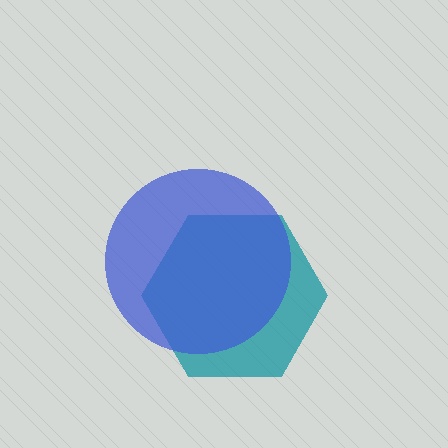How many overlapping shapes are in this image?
There are 2 overlapping shapes in the image.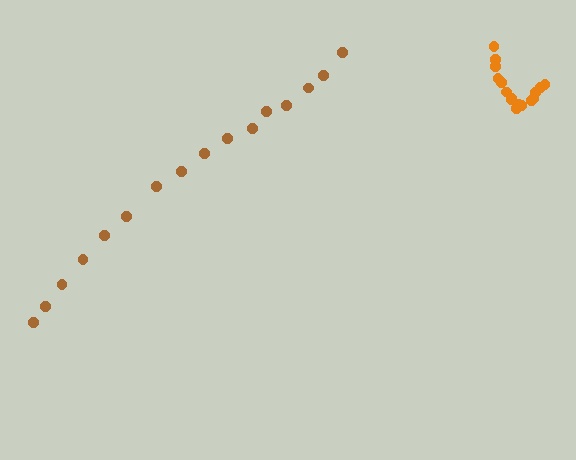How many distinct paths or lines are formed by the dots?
There are 2 distinct paths.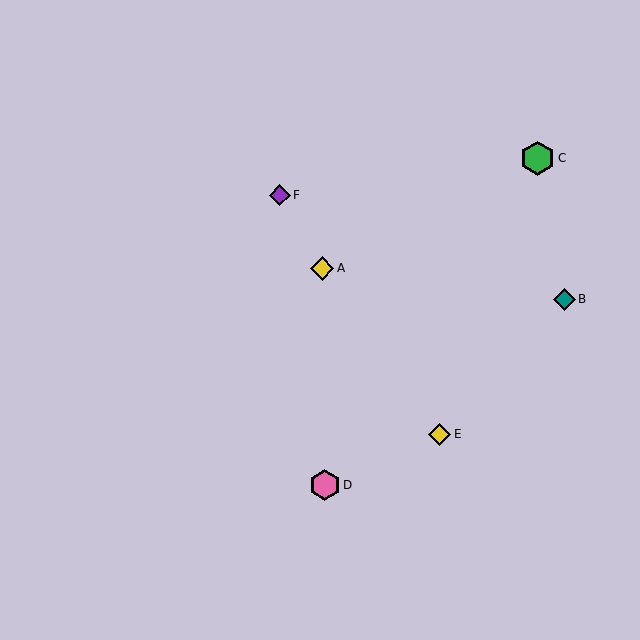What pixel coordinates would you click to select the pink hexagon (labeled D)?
Click at (325, 485) to select the pink hexagon D.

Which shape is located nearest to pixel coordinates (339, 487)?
The pink hexagon (labeled D) at (325, 485) is nearest to that location.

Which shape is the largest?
The green hexagon (labeled C) is the largest.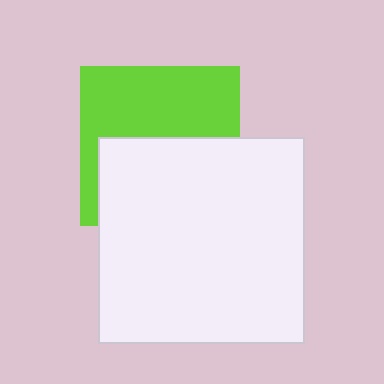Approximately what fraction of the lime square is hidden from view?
Roughly 49% of the lime square is hidden behind the white square.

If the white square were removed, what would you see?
You would see the complete lime square.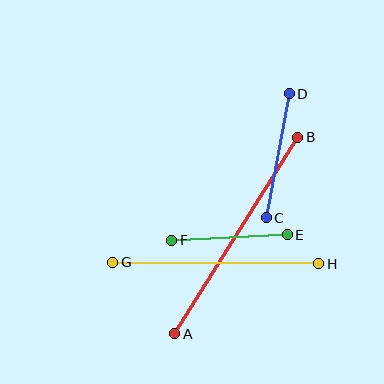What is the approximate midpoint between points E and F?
The midpoint is at approximately (230, 238) pixels.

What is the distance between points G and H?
The distance is approximately 206 pixels.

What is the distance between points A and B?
The distance is approximately 232 pixels.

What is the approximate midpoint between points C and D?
The midpoint is at approximately (278, 156) pixels.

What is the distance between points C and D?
The distance is approximately 126 pixels.